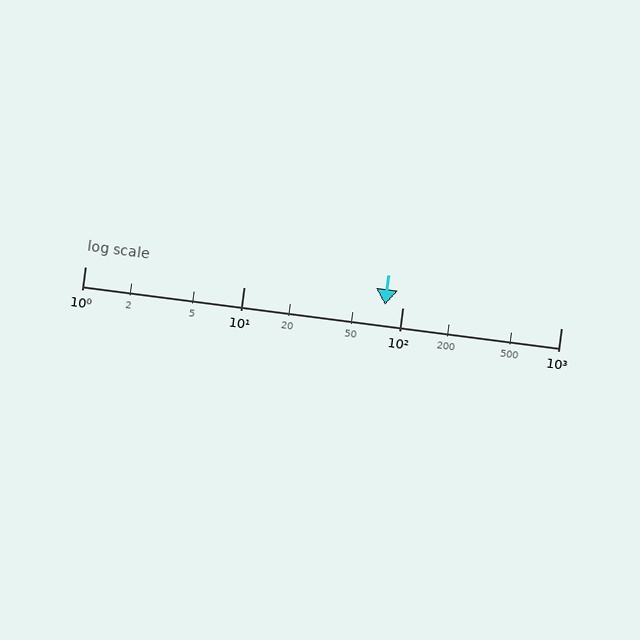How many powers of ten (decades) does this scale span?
The scale spans 3 decades, from 1 to 1000.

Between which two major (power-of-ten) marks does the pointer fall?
The pointer is between 10 and 100.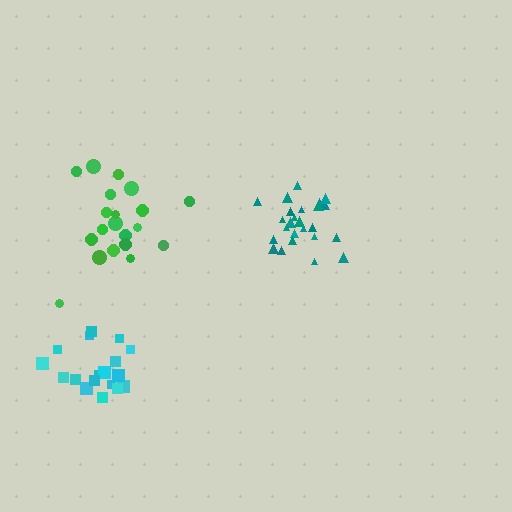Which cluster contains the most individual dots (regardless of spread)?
Teal (26).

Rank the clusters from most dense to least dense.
teal, cyan, green.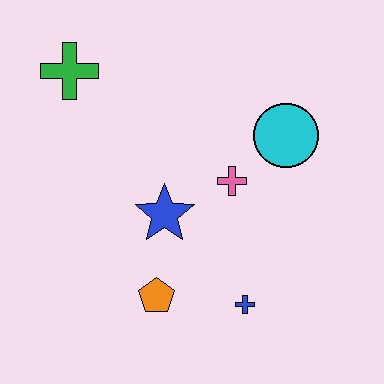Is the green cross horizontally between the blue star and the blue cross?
No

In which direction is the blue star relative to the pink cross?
The blue star is to the left of the pink cross.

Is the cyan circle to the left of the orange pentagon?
No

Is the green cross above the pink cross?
Yes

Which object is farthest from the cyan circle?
The green cross is farthest from the cyan circle.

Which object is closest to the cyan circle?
The pink cross is closest to the cyan circle.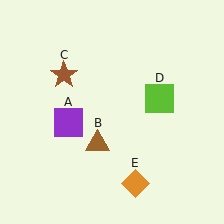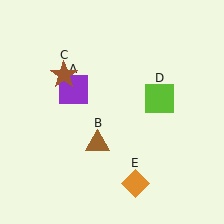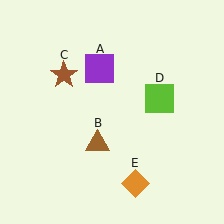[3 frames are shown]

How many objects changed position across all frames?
1 object changed position: purple square (object A).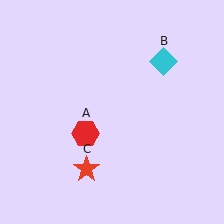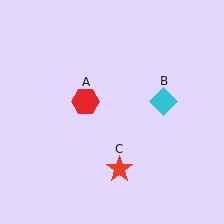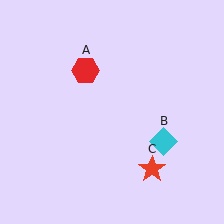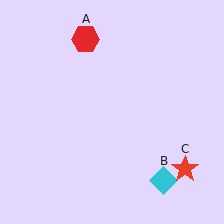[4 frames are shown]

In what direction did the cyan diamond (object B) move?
The cyan diamond (object B) moved down.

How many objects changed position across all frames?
3 objects changed position: red hexagon (object A), cyan diamond (object B), red star (object C).